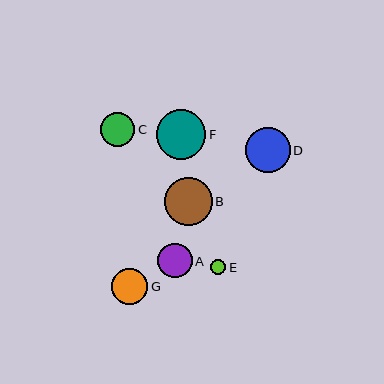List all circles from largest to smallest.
From largest to smallest: F, B, D, G, A, C, E.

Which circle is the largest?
Circle F is the largest with a size of approximately 50 pixels.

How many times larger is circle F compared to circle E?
Circle F is approximately 3.3 times the size of circle E.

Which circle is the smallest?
Circle E is the smallest with a size of approximately 15 pixels.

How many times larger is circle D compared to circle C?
Circle D is approximately 1.3 times the size of circle C.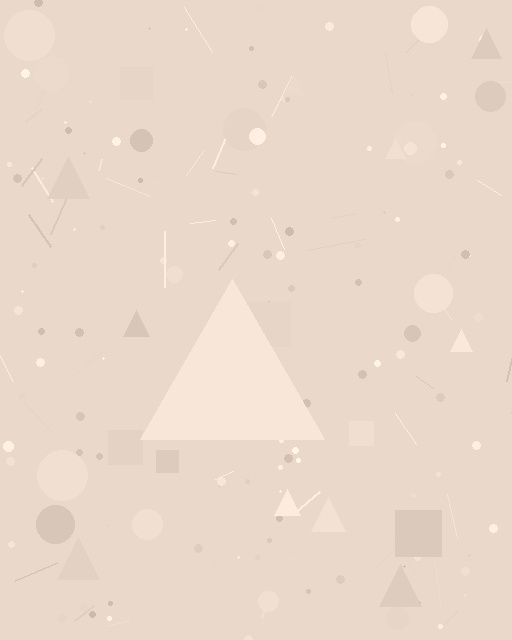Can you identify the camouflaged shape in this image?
The camouflaged shape is a triangle.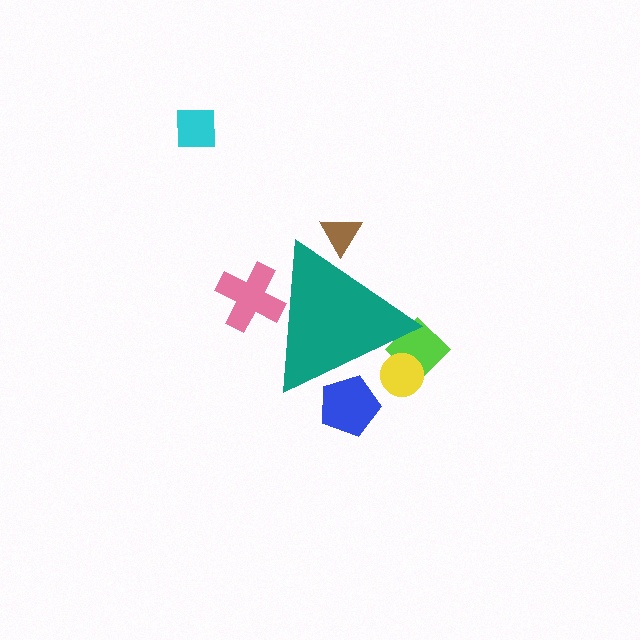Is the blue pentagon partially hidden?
Yes, the blue pentagon is partially hidden behind the teal triangle.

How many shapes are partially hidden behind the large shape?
5 shapes are partially hidden.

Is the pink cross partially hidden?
Yes, the pink cross is partially hidden behind the teal triangle.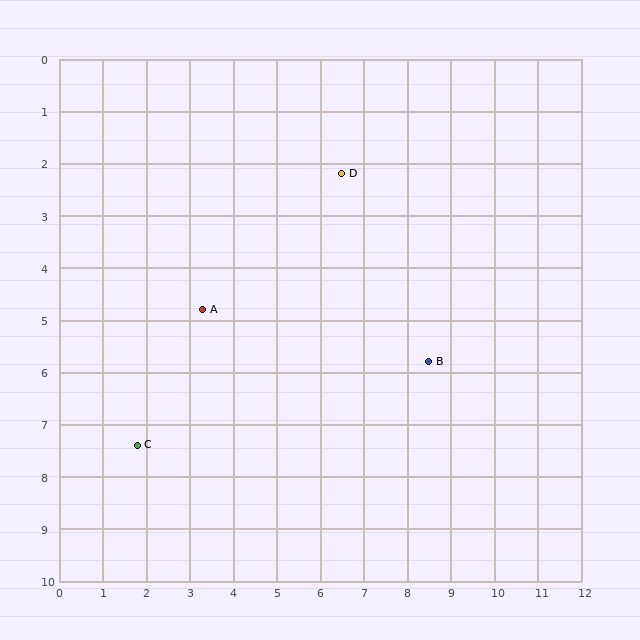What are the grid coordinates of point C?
Point C is at approximately (1.8, 7.4).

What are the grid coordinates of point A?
Point A is at approximately (3.3, 4.8).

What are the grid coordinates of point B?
Point B is at approximately (8.5, 5.8).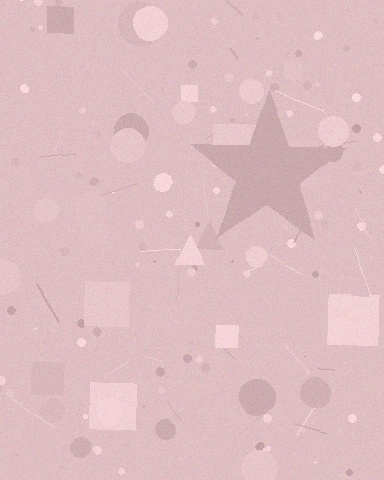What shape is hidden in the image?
A star is hidden in the image.